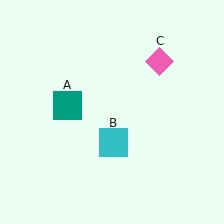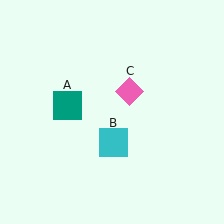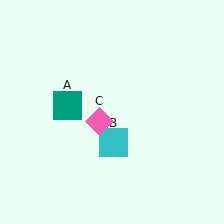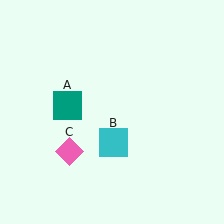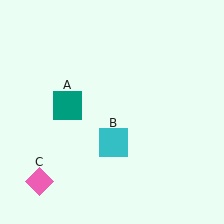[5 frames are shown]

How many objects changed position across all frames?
1 object changed position: pink diamond (object C).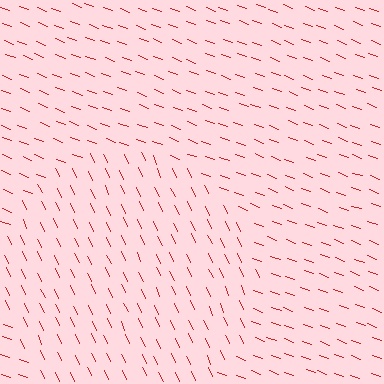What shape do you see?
I see a circle.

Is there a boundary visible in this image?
Yes, there is a texture boundary formed by a change in line orientation.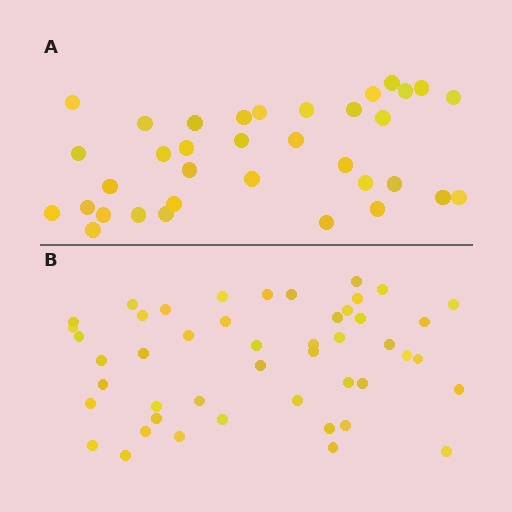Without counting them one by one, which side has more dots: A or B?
Region B (the bottom region) has more dots.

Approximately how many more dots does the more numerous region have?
Region B has roughly 12 or so more dots than region A.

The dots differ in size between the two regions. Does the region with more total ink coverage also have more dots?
No. Region A has more total ink coverage because its dots are larger, but region B actually contains more individual dots. Total area can be misleading — the number of items is what matters here.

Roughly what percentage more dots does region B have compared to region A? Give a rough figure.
About 35% more.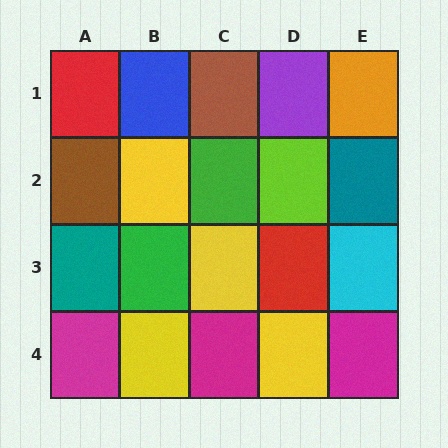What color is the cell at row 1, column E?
Orange.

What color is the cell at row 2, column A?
Brown.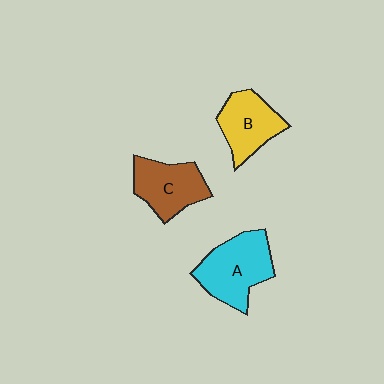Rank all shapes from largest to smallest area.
From largest to smallest: A (cyan), C (brown), B (yellow).